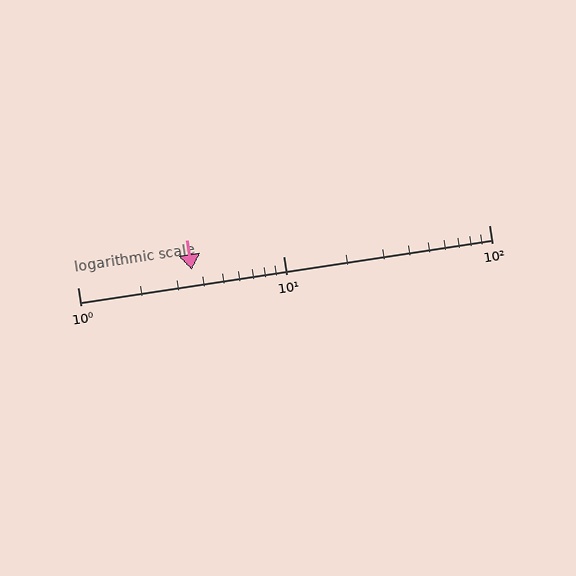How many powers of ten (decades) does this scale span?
The scale spans 2 decades, from 1 to 100.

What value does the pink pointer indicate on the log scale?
The pointer indicates approximately 3.6.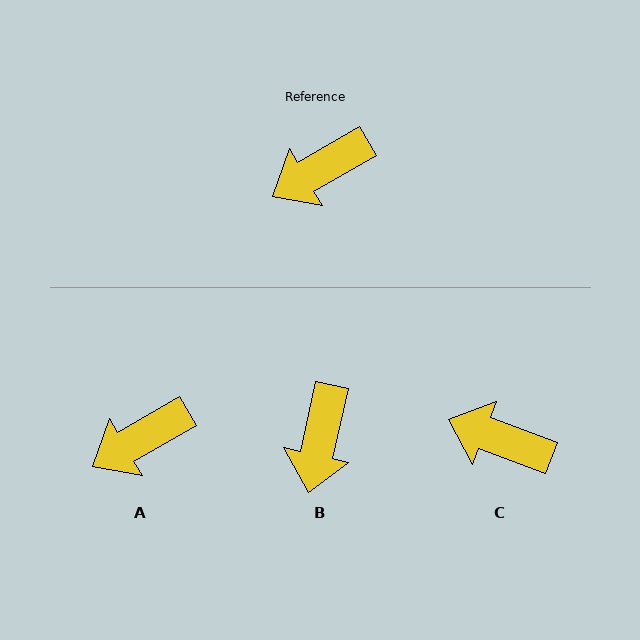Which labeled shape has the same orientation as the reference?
A.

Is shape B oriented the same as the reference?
No, it is off by about 47 degrees.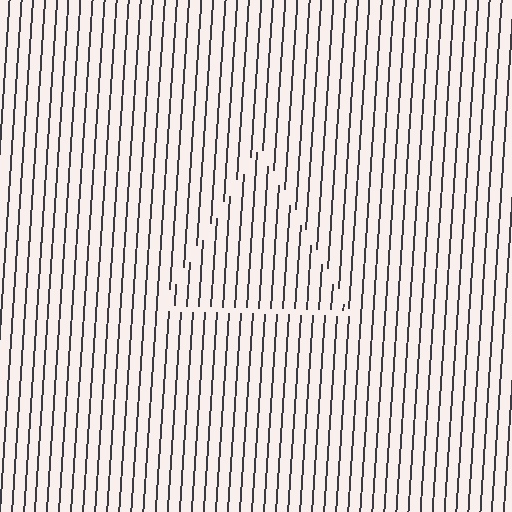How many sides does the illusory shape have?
3 sides — the line-ends trace a triangle.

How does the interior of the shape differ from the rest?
The interior of the shape contains the same grating, shifted by half a period — the contour is defined by the phase discontinuity where line-ends from the inner and outer gratings abut.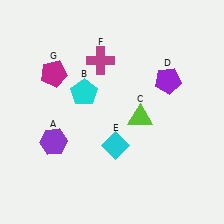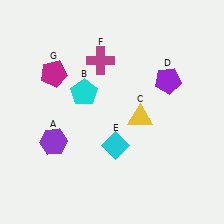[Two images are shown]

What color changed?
The triangle (C) changed from lime in Image 1 to yellow in Image 2.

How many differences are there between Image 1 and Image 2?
There is 1 difference between the two images.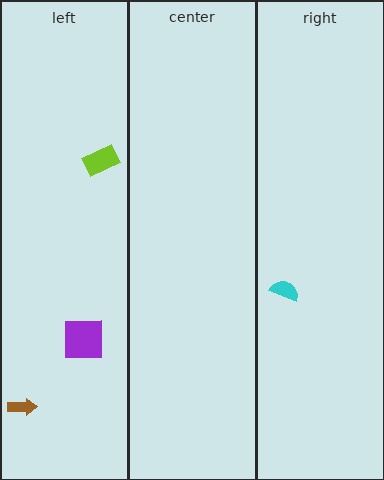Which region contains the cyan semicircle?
The right region.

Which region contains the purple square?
The left region.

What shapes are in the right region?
The cyan semicircle.